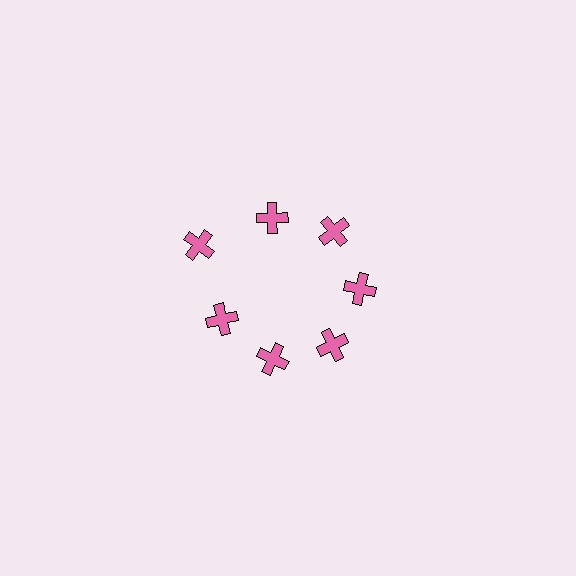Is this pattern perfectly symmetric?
No. The 7 pink crosses are arranged in a ring, but one element near the 10 o'clock position is pushed outward from the center, breaking the 7-fold rotational symmetry.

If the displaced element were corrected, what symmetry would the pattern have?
It would have 7-fold rotational symmetry — the pattern would map onto itself every 51 degrees.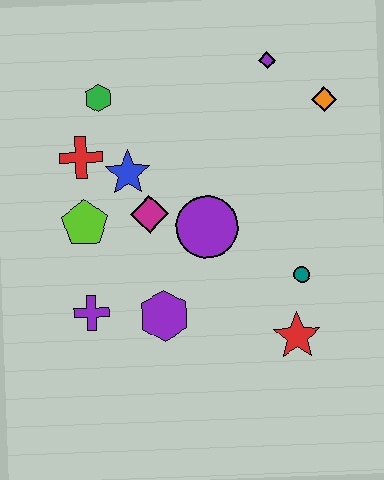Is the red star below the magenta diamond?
Yes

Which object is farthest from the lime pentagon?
The orange diamond is farthest from the lime pentagon.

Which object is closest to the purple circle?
The magenta diamond is closest to the purple circle.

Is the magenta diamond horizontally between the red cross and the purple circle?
Yes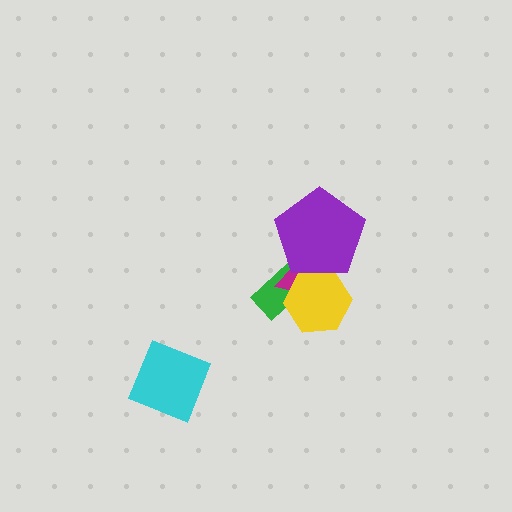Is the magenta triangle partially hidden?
Yes, it is partially covered by another shape.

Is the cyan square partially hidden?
No, no other shape covers it.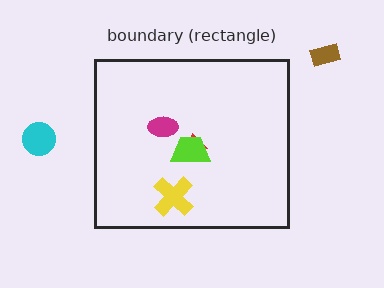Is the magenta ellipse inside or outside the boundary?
Inside.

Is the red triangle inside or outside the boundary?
Inside.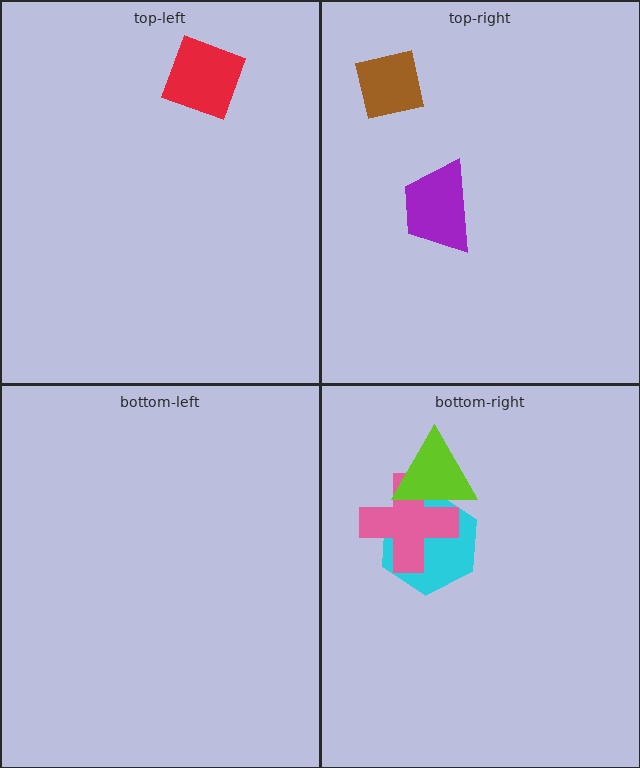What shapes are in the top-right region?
The brown square, the purple trapezoid.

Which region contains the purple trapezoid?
The top-right region.